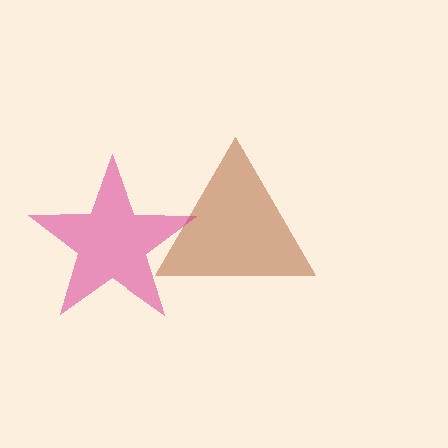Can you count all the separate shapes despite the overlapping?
Yes, there are 2 separate shapes.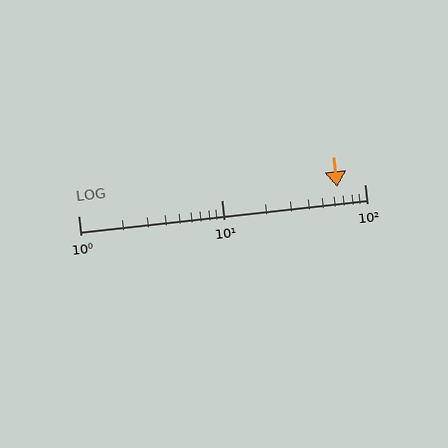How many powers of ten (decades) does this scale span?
The scale spans 2 decades, from 1 to 100.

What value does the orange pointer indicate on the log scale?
The pointer indicates approximately 64.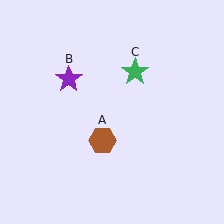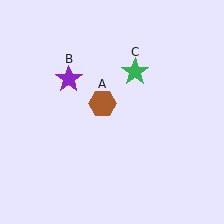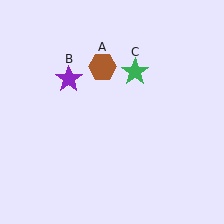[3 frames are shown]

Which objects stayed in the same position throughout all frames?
Purple star (object B) and green star (object C) remained stationary.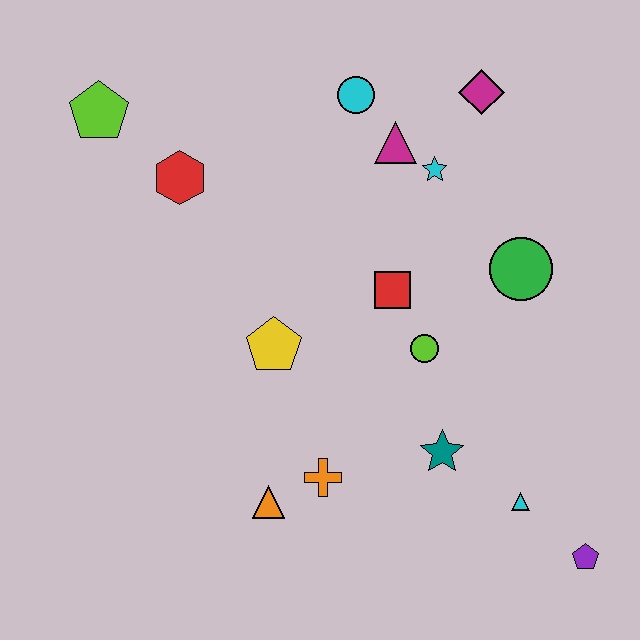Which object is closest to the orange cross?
The orange triangle is closest to the orange cross.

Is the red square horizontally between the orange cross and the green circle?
Yes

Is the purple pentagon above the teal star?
No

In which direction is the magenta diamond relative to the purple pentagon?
The magenta diamond is above the purple pentagon.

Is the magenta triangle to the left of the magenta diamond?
Yes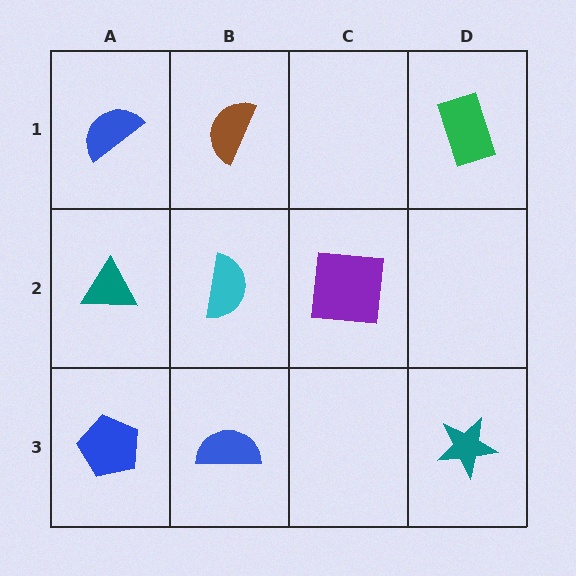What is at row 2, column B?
A cyan semicircle.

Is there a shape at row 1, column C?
No, that cell is empty.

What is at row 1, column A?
A blue semicircle.